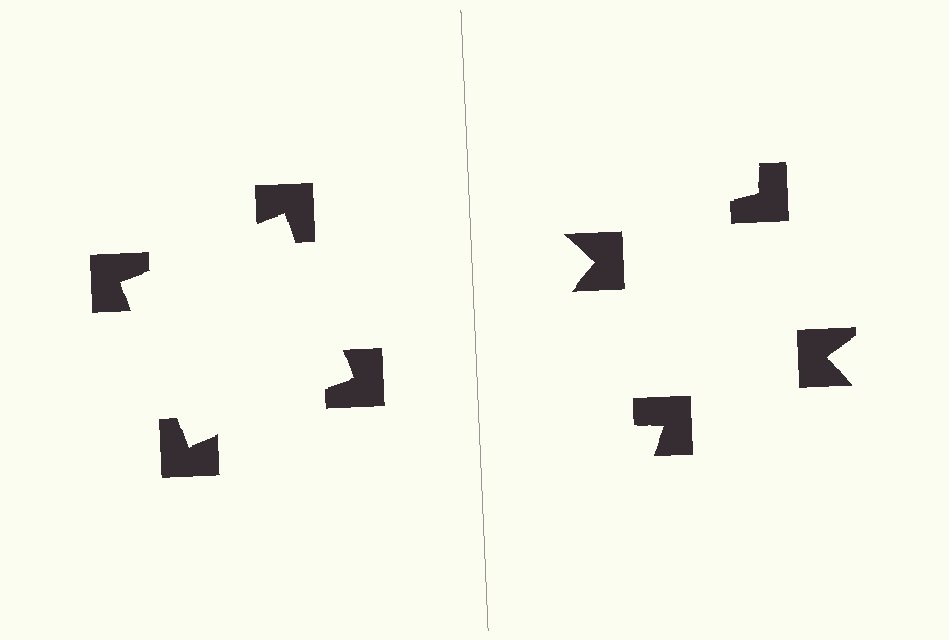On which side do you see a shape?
An illusory square appears on the left side. On the right side the wedge cuts are rotated, so no coherent shape forms.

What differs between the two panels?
The notched squares are positioned identically on both sides; only the wedge orientations differ. On the left they align to a square; on the right they are misaligned.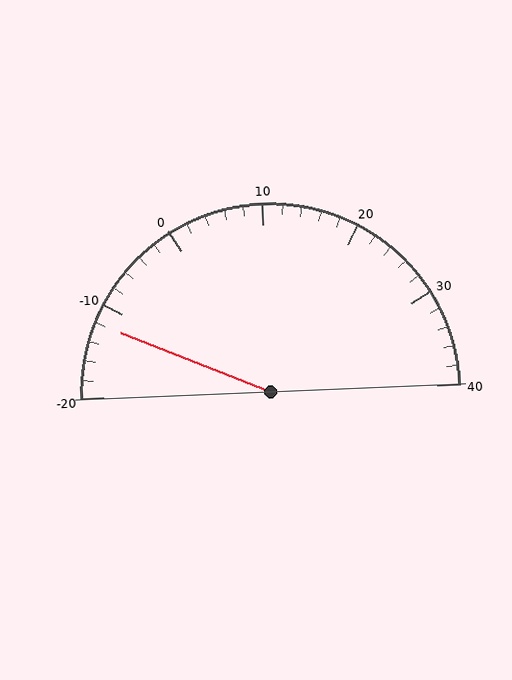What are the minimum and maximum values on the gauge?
The gauge ranges from -20 to 40.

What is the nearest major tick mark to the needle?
The nearest major tick mark is -10.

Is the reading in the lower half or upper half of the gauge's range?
The reading is in the lower half of the range (-20 to 40).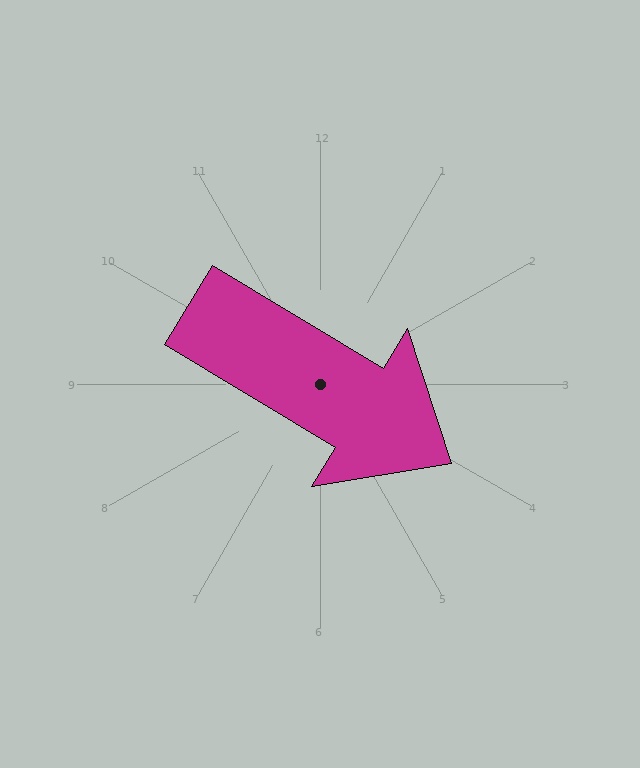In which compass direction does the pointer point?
Southeast.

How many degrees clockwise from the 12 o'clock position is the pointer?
Approximately 121 degrees.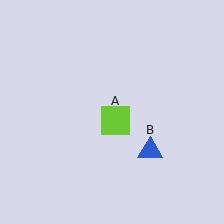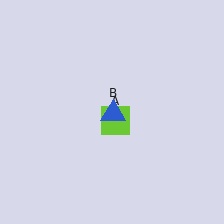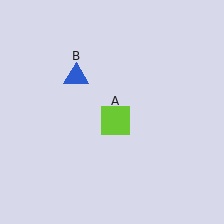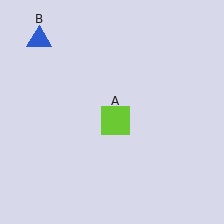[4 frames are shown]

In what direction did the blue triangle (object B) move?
The blue triangle (object B) moved up and to the left.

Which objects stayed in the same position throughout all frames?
Lime square (object A) remained stationary.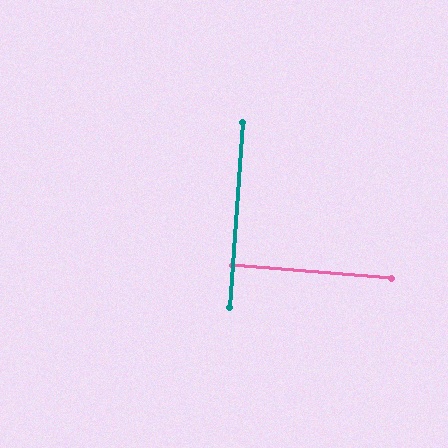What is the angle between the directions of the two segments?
Approximately 89 degrees.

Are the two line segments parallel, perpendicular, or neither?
Perpendicular — they meet at approximately 89°.